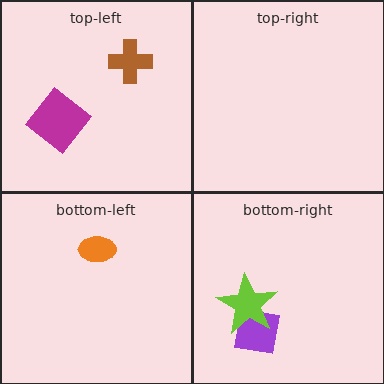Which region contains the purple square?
The bottom-right region.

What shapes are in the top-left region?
The magenta diamond, the brown cross.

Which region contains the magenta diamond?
The top-left region.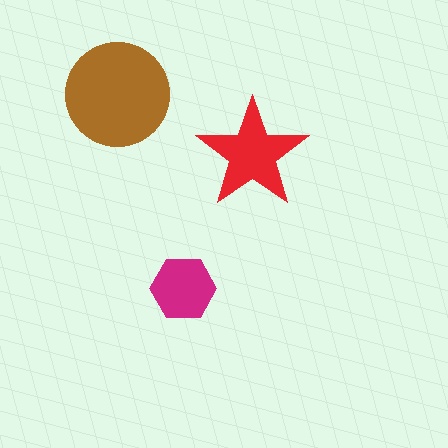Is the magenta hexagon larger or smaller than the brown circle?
Smaller.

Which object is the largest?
The brown circle.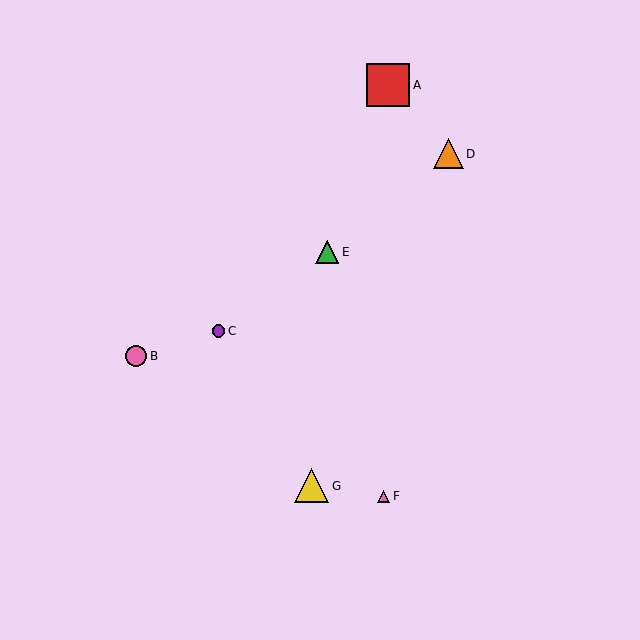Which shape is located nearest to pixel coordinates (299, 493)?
The yellow triangle (labeled G) at (312, 486) is nearest to that location.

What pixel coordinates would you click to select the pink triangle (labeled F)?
Click at (384, 496) to select the pink triangle F.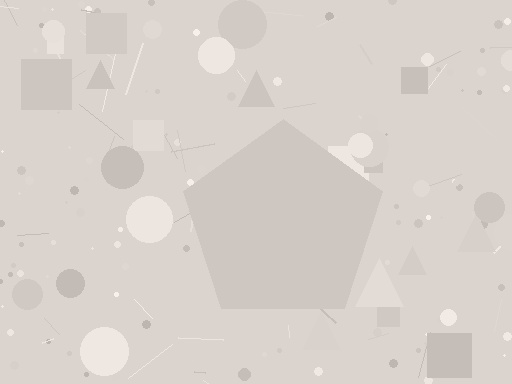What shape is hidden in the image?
A pentagon is hidden in the image.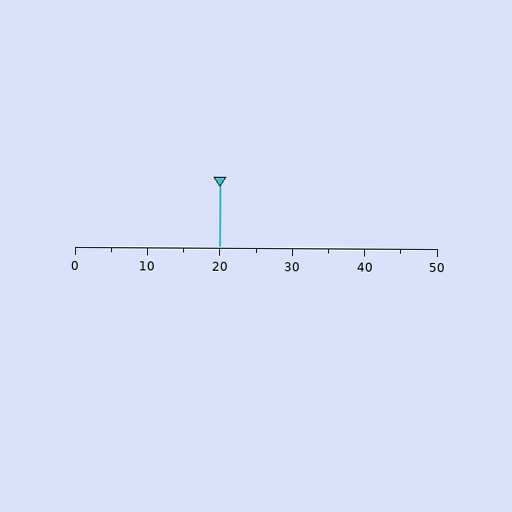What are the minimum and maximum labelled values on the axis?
The axis runs from 0 to 50.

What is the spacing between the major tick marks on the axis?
The major ticks are spaced 10 apart.